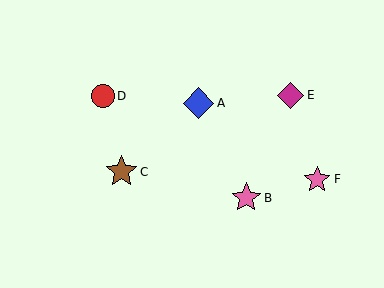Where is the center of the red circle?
The center of the red circle is at (103, 96).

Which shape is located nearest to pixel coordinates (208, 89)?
The blue diamond (labeled A) at (198, 103) is nearest to that location.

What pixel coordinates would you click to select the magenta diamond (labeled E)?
Click at (291, 95) to select the magenta diamond E.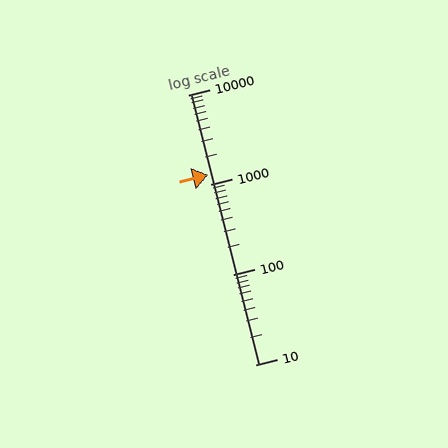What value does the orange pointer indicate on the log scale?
The pointer indicates approximately 1300.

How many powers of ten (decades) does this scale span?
The scale spans 3 decades, from 10 to 10000.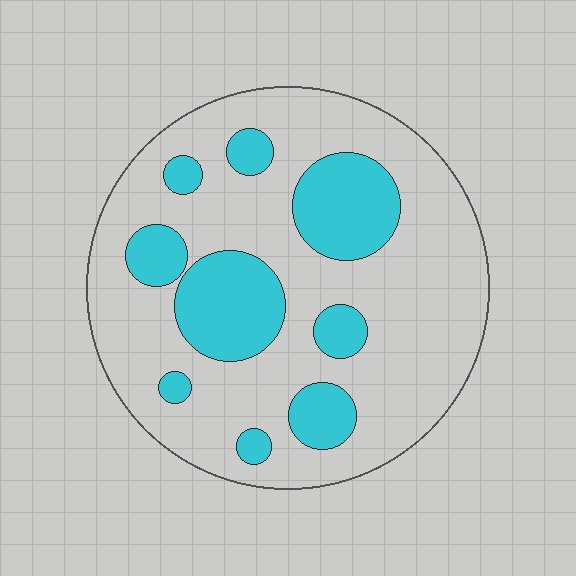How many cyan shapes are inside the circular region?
9.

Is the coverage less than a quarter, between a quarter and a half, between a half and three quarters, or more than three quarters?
Between a quarter and a half.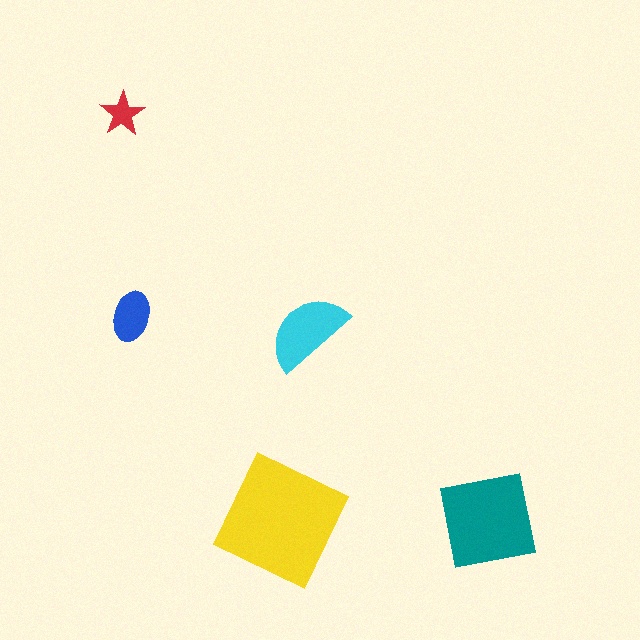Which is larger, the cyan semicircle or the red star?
The cyan semicircle.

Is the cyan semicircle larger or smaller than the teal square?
Smaller.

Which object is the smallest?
The red star.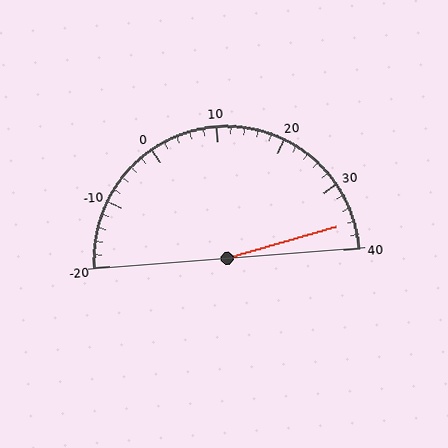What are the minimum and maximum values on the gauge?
The gauge ranges from -20 to 40.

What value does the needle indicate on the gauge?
The needle indicates approximately 36.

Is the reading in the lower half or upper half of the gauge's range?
The reading is in the upper half of the range (-20 to 40).